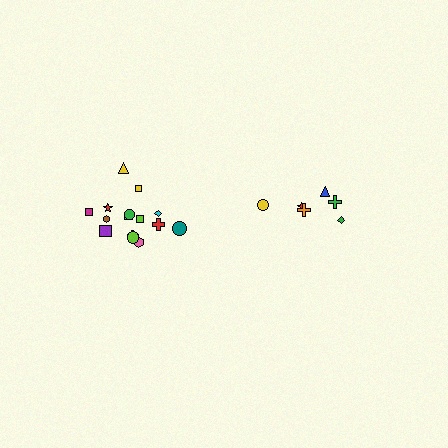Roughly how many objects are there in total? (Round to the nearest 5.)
Roughly 20 objects in total.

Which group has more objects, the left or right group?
The left group.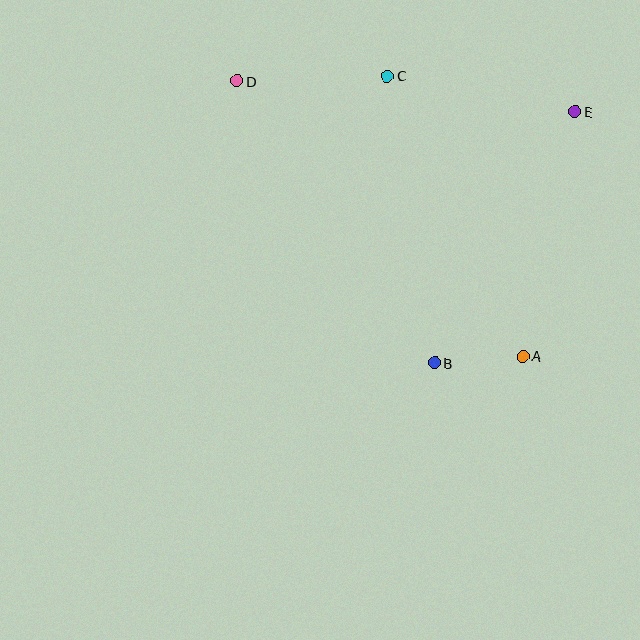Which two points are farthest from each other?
Points A and D are farthest from each other.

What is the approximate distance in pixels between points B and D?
The distance between B and D is approximately 344 pixels.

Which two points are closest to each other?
Points A and B are closest to each other.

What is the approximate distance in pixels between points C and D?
The distance between C and D is approximately 151 pixels.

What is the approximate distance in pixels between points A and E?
The distance between A and E is approximately 250 pixels.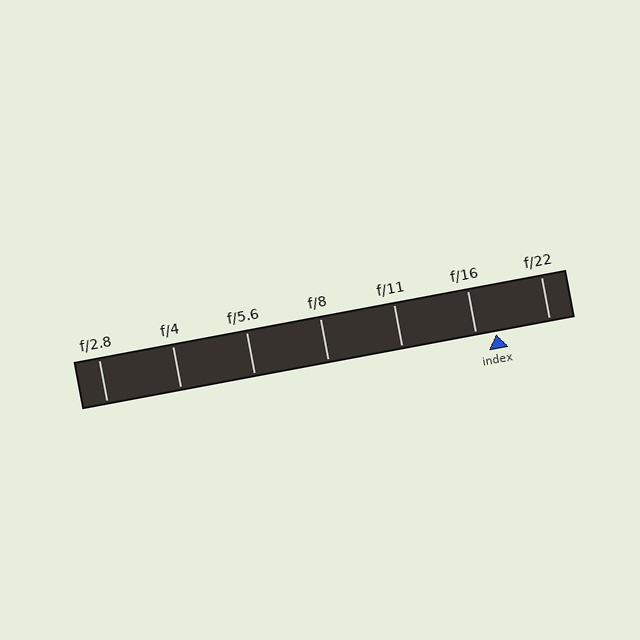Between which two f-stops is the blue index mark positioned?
The index mark is between f/16 and f/22.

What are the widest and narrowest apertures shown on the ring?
The widest aperture shown is f/2.8 and the narrowest is f/22.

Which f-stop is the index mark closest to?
The index mark is closest to f/16.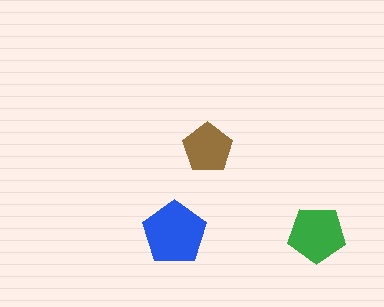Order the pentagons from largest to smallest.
the blue one, the green one, the brown one.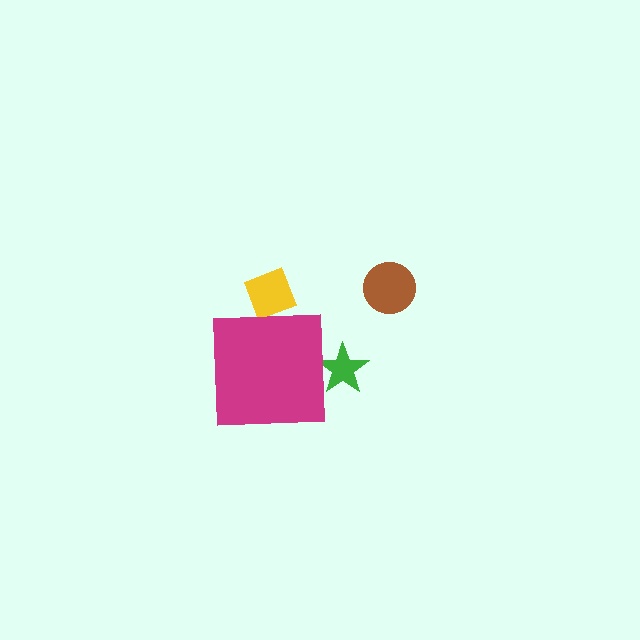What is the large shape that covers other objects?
A magenta square.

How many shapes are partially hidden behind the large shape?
2 shapes are partially hidden.